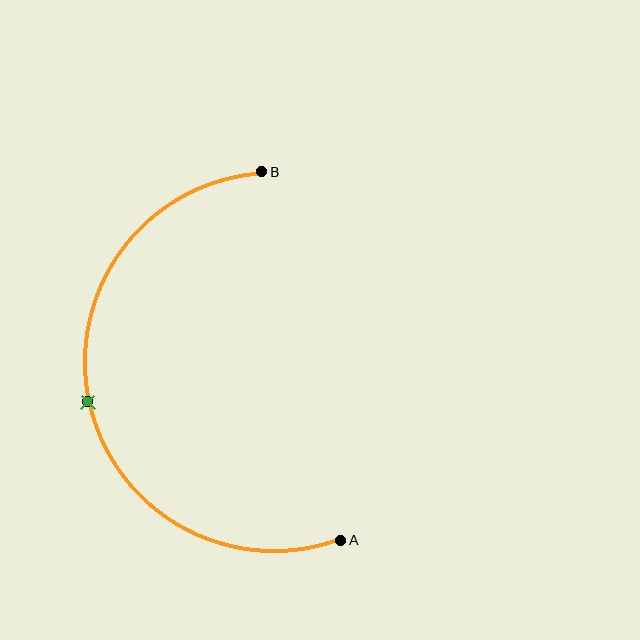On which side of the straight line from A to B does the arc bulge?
The arc bulges to the left of the straight line connecting A and B.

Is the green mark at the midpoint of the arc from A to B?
Yes. The green mark lies on the arc at equal arc-length from both A and B — it is the arc midpoint.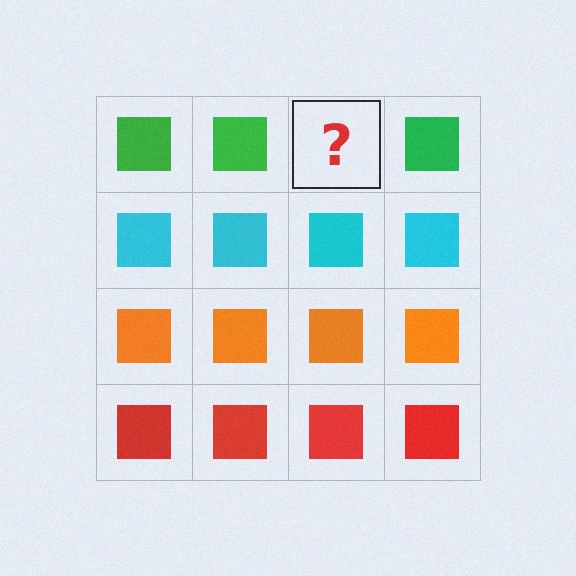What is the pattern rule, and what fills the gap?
The rule is that each row has a consistent color. The gap should be filled with a green square.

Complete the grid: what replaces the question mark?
The question mark should be replaced with a green square.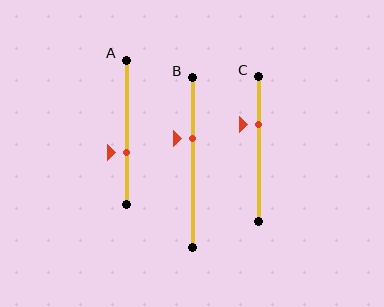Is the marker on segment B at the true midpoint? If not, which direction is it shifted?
No, the marker on segment B is shifted upward by about 14% of the segment length.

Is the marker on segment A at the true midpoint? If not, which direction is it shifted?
No, the marker on segment A is shifted downward by about 14% of the segment length.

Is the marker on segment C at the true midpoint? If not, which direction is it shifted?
No, the marker on segment C is shifted upward by about 17% of the segment length.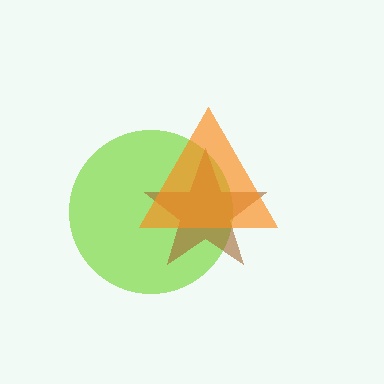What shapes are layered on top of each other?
The layered shapes are: a lime circle, a brown star, an orange triangle.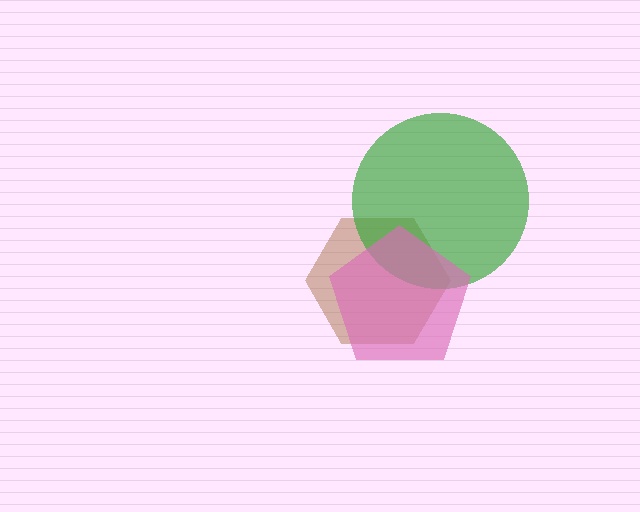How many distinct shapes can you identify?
There are 3 distinct shapes: a brown hexagon, a green circle, a pink pentagon.